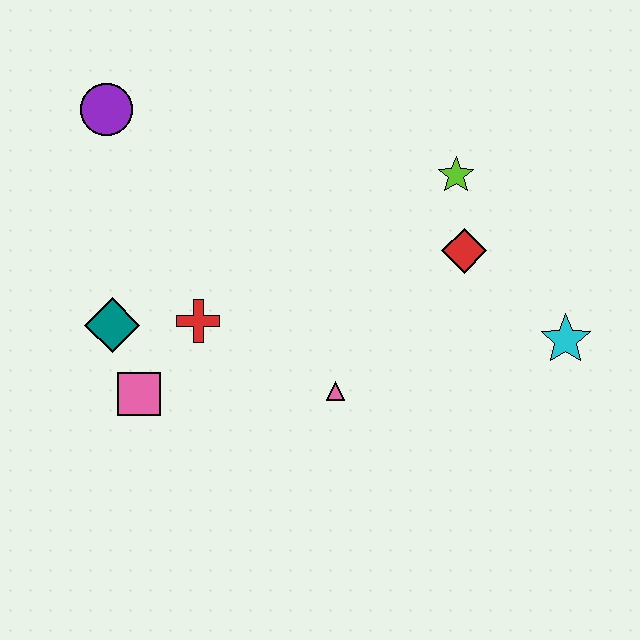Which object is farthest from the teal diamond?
The cyan star is farthest from the teal diamond.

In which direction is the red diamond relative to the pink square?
The red diamond is to the right of the pink square.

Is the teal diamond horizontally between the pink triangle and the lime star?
No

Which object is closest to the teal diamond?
The pink square is closest to the teal diamond.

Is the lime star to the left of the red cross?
No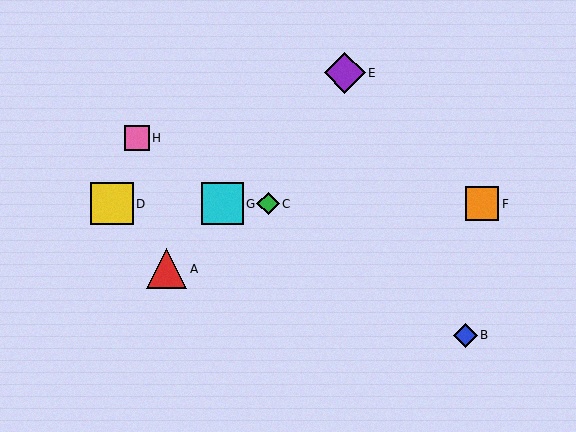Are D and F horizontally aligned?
Yes, both are at y≈204.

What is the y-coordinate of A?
Object A is at y≈269.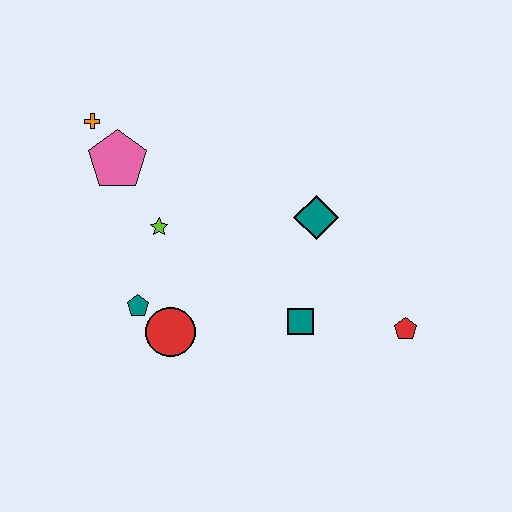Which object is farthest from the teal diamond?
The orange cross is farthest from the teal diamond.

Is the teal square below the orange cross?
Yes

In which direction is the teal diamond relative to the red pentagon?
The teal diamond is above the red pentagon.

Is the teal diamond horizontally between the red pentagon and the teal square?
Yes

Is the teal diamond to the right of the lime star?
Yes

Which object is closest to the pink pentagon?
The orange cross is closest to the pink pentagon.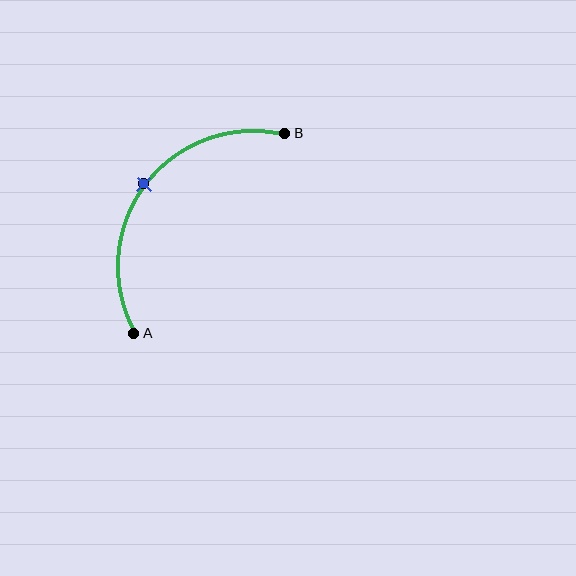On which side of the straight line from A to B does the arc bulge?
The arc bulges above and to the left of the straight line connecting A and B.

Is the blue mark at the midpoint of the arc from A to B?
Yes. The blue mark lies on the arc at equal arc-length from both A and B — it is the arc midpoint.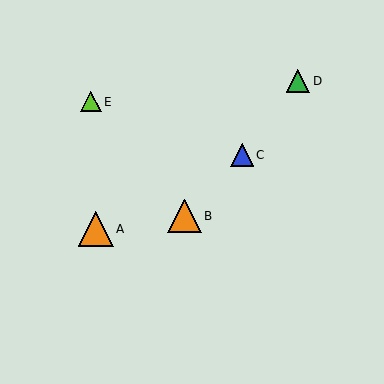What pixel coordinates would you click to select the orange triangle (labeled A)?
Click at (96, 229) to select the orange triangle A.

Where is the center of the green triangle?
The center of the green triangle is at (298, 81).